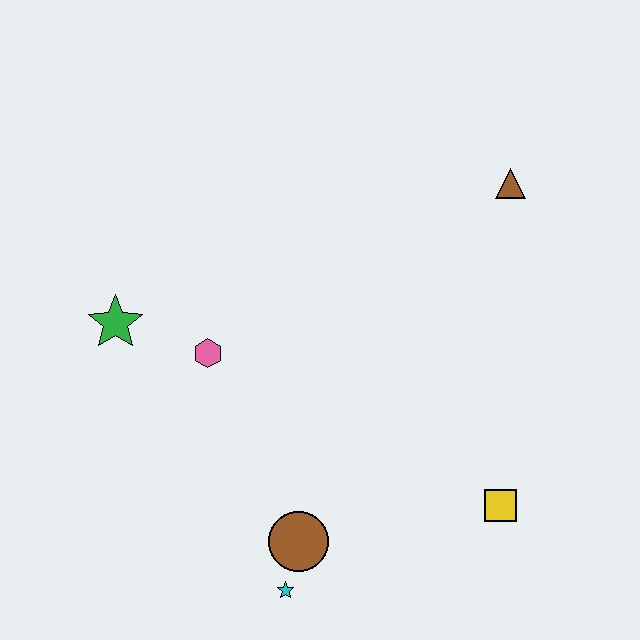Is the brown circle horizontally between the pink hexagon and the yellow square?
Yes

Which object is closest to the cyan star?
The brown circle is closest to the cyan star.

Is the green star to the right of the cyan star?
No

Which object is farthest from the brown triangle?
The cyan star is farthest from the brown triangle.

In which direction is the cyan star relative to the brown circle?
The cyan star is below the brown circle.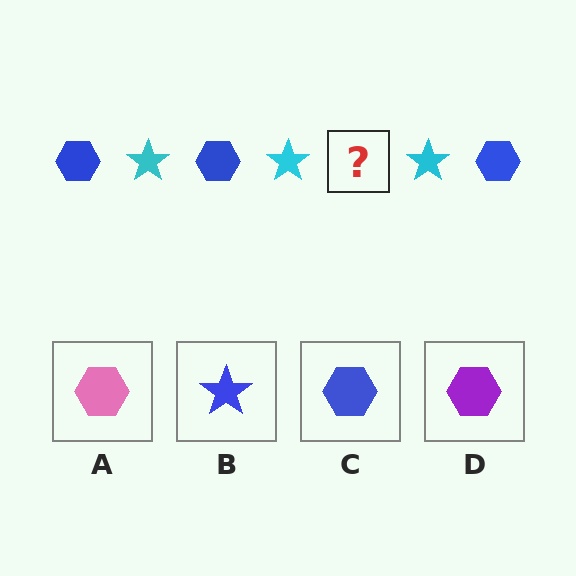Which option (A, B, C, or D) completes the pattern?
C.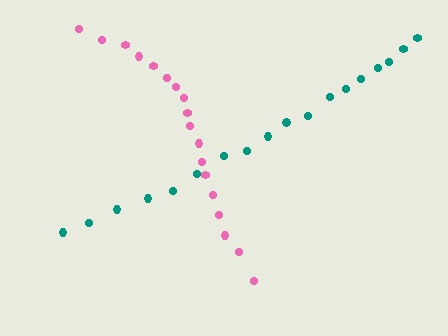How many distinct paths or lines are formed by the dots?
There are 2 distinct paths.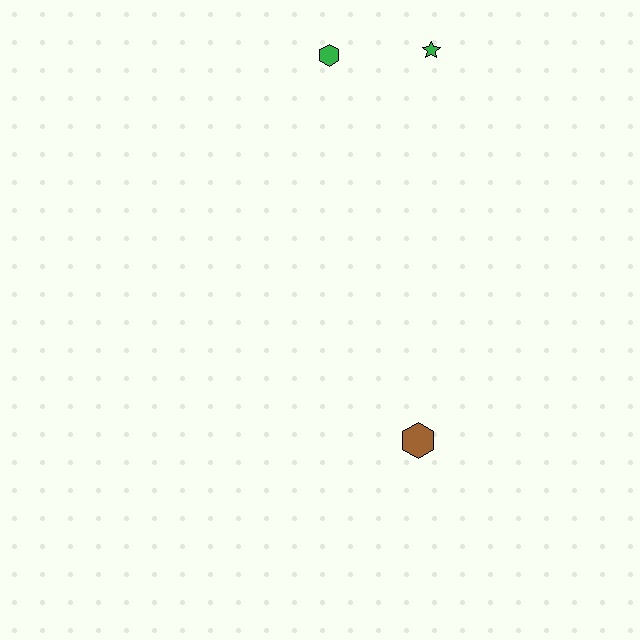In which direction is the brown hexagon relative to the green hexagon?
The brown hexagon is below the green hexagon.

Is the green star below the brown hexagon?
No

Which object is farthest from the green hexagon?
The brown hexagon is farthest from the green hexagon.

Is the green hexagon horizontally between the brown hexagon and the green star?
No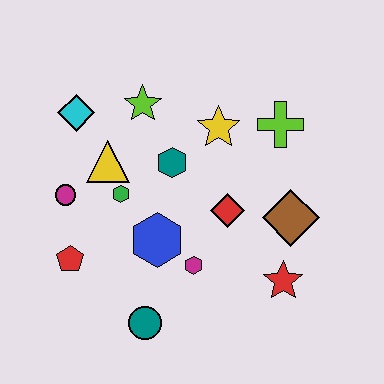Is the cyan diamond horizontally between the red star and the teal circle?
No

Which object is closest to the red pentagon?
The magenta circle is closest to the red pentagon.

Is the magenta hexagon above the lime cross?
No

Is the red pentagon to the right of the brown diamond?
No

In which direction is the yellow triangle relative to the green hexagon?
The yellow triangle is above the green hexagon.